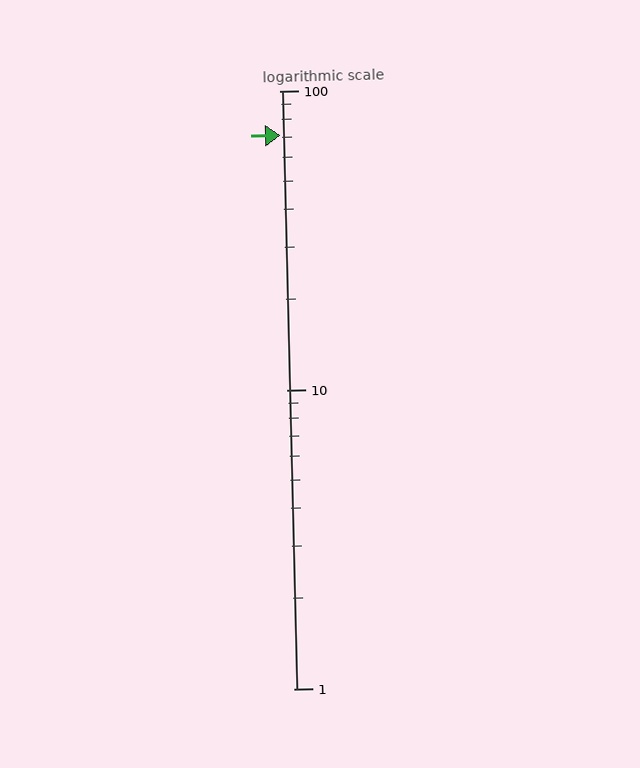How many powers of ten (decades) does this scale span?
The scale spans 2 decades, from 1 to 100.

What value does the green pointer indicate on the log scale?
The pointer indicates approximately 71.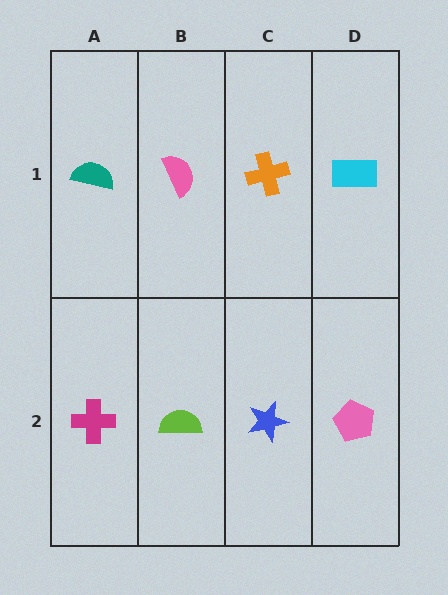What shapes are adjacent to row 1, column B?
A lime semicircle (row 2, column B), a teal semicircle (row 1, column A), an orange cross (row 1, column C).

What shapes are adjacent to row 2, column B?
A pink semicircle (row 1, column B), a magenta cross (row 2, column A), a blue star (row 2, column C).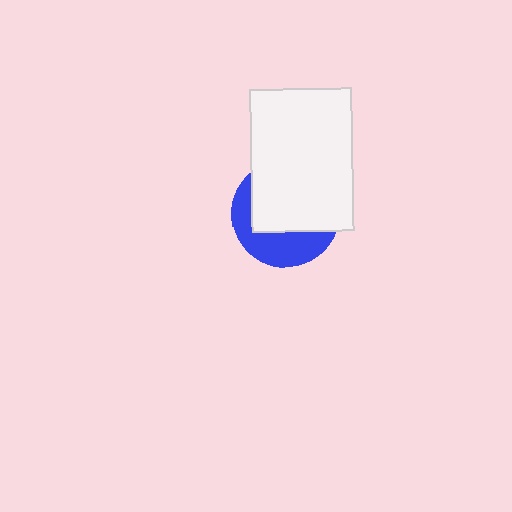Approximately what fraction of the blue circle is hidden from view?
Roughly 62% of the blue circle is hidden behind the white rectangle.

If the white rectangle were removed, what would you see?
You would see the complete blue circle.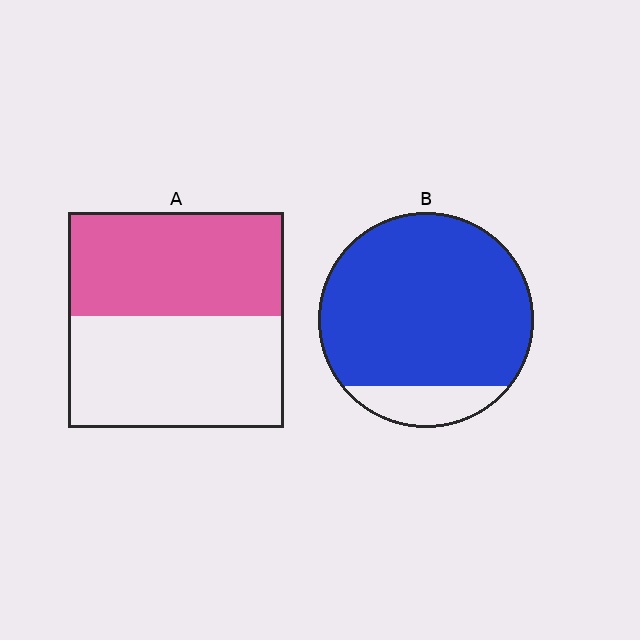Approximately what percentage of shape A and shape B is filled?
A is approximately 50% and B is approximately 85%.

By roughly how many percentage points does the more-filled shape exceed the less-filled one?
By roughly 40 percentage points (B over A).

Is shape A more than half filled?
Roughly half.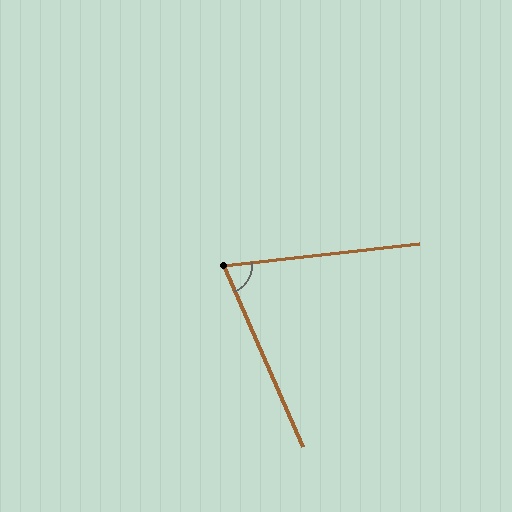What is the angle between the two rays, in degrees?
Approximately 73 degrees.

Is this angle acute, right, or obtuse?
It is acute.